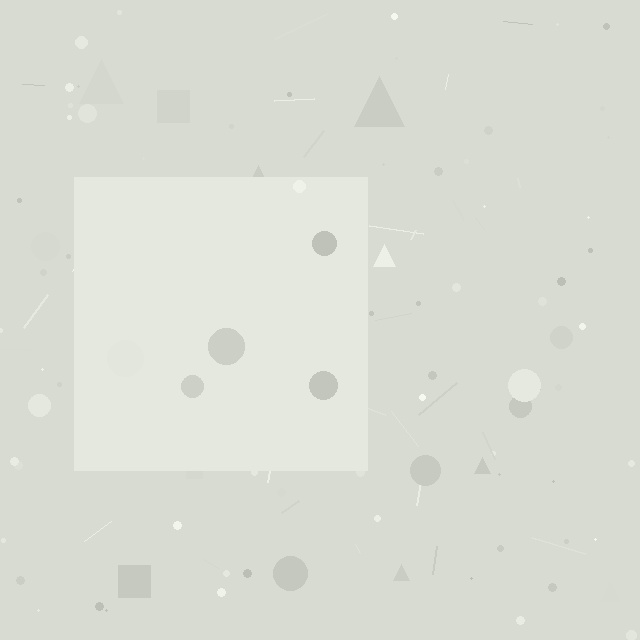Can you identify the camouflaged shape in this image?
The camouflaged shape is a square.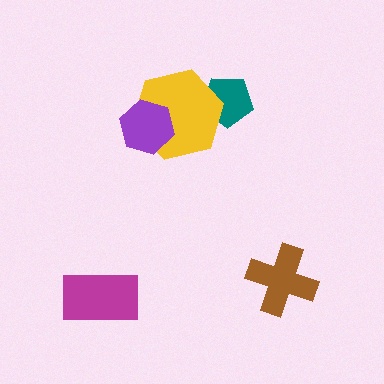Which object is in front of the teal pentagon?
The yellow hexagon is in front of the teal pentagon.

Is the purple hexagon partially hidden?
No, no other shape covers it.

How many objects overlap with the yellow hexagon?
2 objects overlap with the yellow hexagon.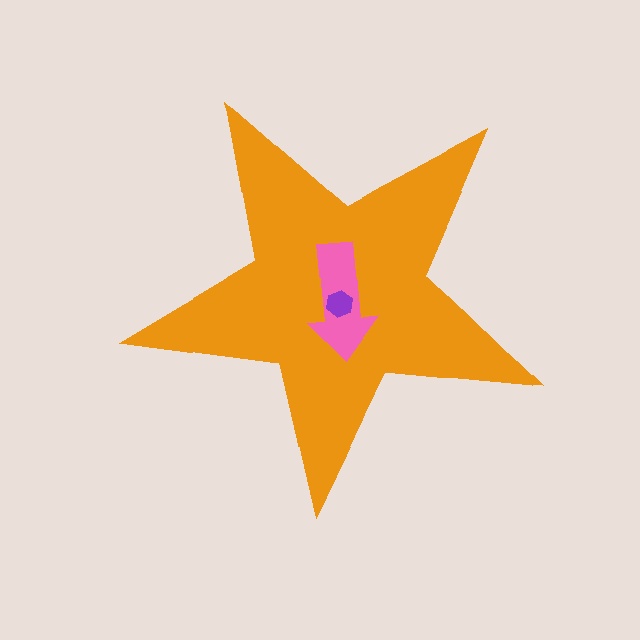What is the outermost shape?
The orange star.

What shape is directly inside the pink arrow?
The purple hexagon.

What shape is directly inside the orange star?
The pink arrow.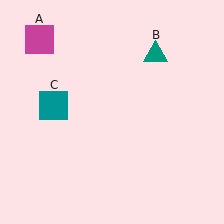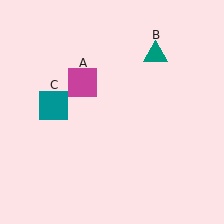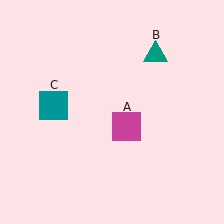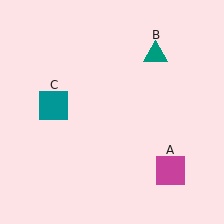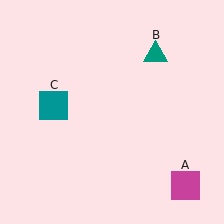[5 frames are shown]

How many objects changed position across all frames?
1 object changed position: magenta square (object A).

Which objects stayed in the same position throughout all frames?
Teal triangle (object B) and teal square (object C) remained stationary.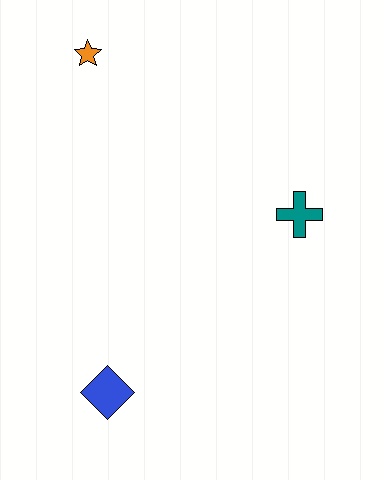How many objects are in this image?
There are 3 objects.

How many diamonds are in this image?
There is 1 diamond.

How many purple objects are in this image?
There are no purple objects.